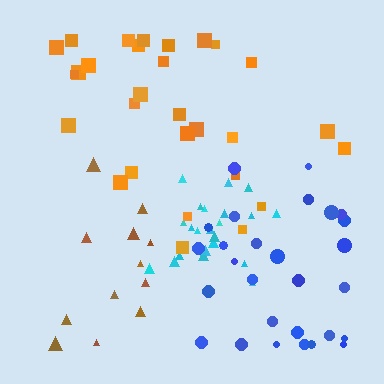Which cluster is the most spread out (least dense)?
Brown.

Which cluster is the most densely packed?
Cyan.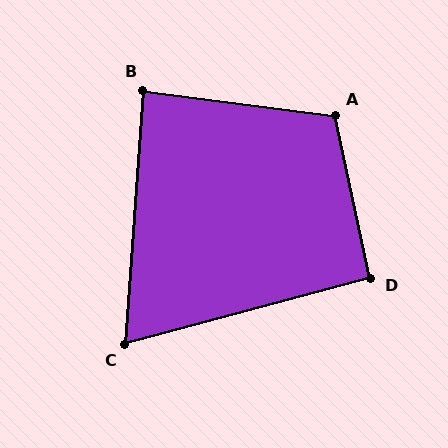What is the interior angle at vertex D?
Approximately 93 degrees (approximately right).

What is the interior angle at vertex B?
Approximately 87 degrees (approximately right).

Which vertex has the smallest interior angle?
C, at approximately 71 degrees.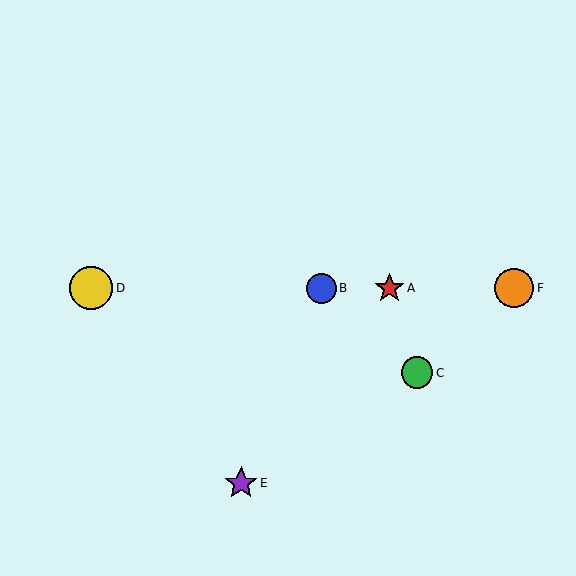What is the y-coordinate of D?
Object D is at y≈288.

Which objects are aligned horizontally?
Objects A, B, D, F are aligned horizontally.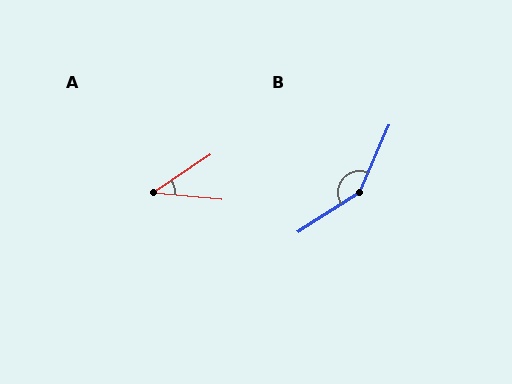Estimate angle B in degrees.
Approximately 147 degrees.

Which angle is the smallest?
A, at approximately 40 degrees.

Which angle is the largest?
B, at approximately 147 degrees.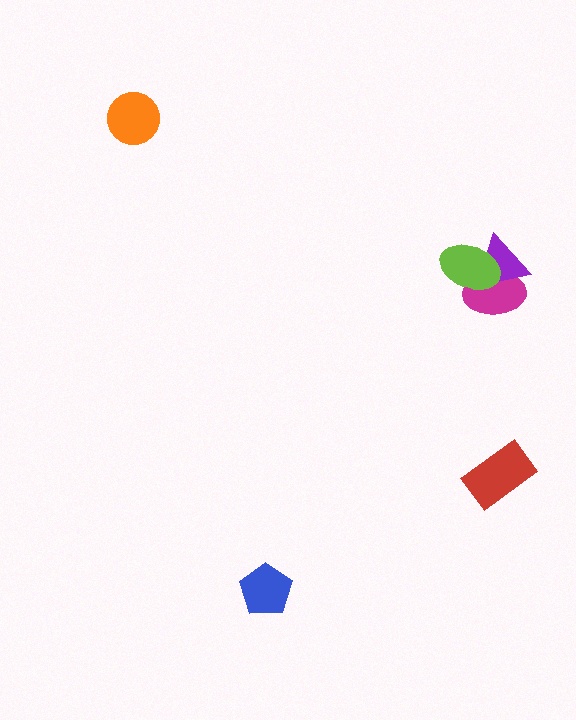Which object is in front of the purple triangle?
The lime ellipse is in front of the purple triangle.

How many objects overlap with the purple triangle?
2 objects overlap with the purple triangle.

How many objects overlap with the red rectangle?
0 objects overlap with the red rectangle.